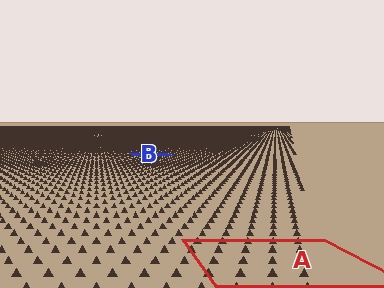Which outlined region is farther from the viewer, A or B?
Region B is farther from the viewer — the texture elements inside it appear smaller and more densely packed.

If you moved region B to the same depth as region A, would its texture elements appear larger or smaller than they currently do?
They would appear larger. At a closer depth, the same texture elements are projected at a bigger on-screen size.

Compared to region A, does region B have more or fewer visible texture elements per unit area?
Region B has more texture elements per unit area — they are packed more densely because it is farther away.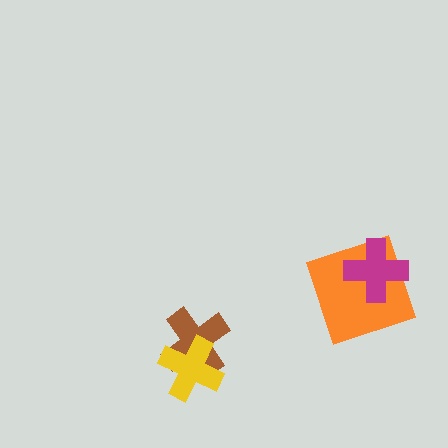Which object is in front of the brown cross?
The yellow cross is in front of the brown cross.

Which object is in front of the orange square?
The magenta cross is in front of the orange square.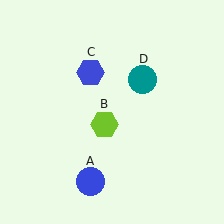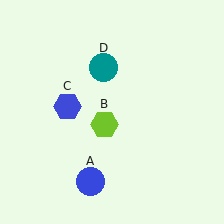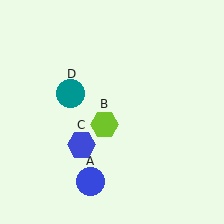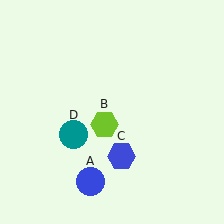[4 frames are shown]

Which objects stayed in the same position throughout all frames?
Blue circle (object A) and lime hexagon (object B) remained stationary.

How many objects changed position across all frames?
2 objects changed position: blue hexagon (object C), teal circle (object D).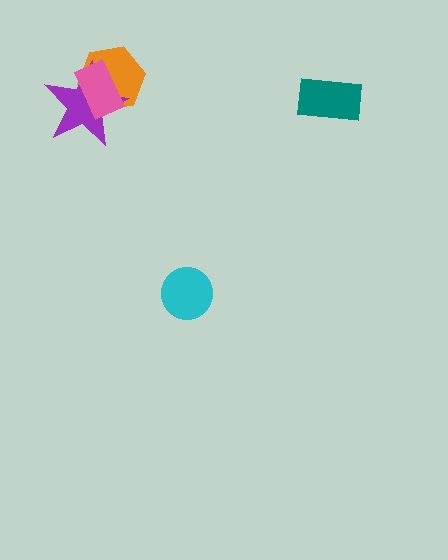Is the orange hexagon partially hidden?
Yes, it is partially covered by another shape.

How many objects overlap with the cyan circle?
0 objects overlap with the cyan circle.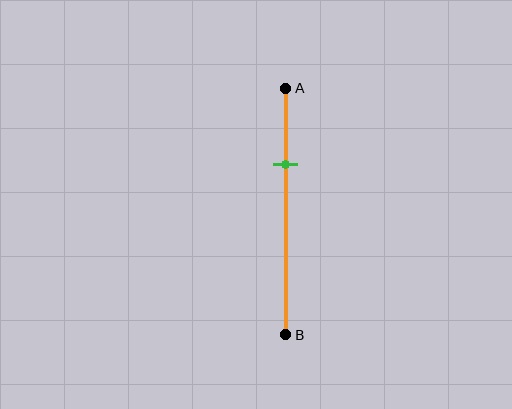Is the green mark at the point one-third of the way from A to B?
Yes, the mark is approximately at the one-third point.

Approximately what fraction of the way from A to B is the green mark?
The green mark is approximately 30% of the way from A to B.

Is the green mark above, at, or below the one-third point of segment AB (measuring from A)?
The green mark is approximately at the one-third point of segment AB.